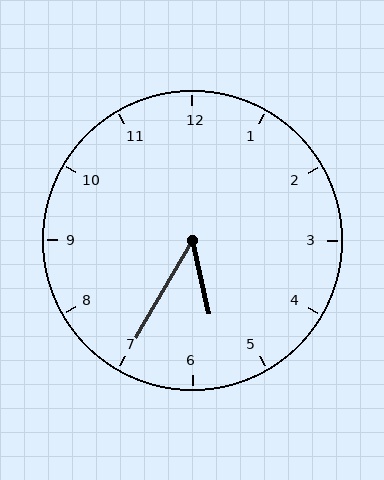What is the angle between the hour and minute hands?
Approximately 42 degrees.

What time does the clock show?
5:35.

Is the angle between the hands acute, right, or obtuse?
It is acute.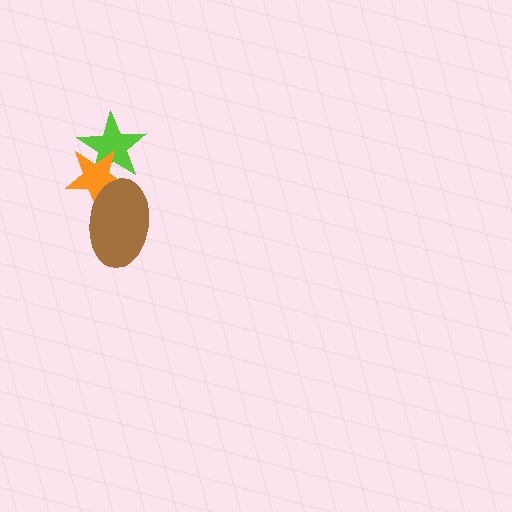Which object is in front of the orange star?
The brown ellipse is in front of the orange star.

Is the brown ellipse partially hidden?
No, no other shape covers it.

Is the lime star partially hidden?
Yes, it is partially covered by another shape.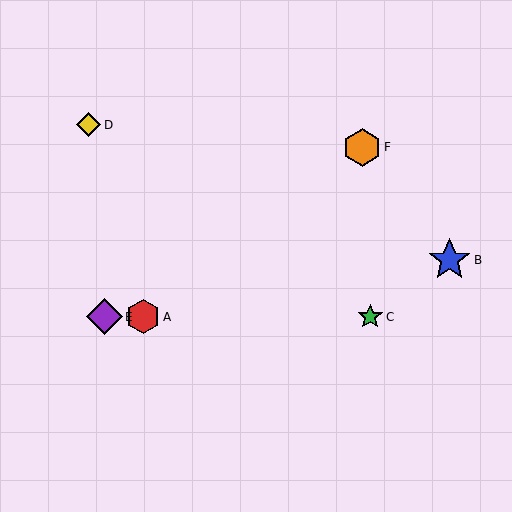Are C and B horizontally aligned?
No, C is at y≈317 and B is at y≈260.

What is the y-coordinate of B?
Object B is at y≈260.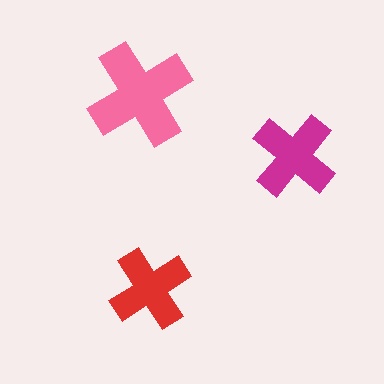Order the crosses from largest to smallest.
the pink one, the magenta one, the red one.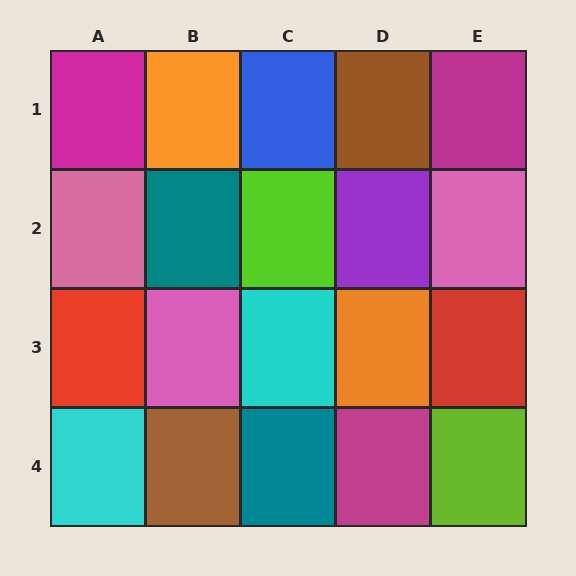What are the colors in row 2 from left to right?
Pink, teal, lime, purple, pink.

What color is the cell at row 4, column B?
Brown.